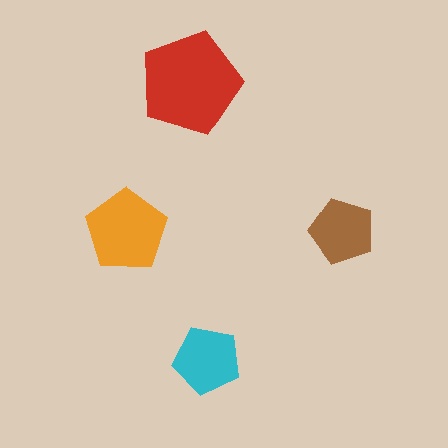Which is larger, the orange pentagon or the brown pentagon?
The orange one.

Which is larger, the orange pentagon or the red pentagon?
The red one.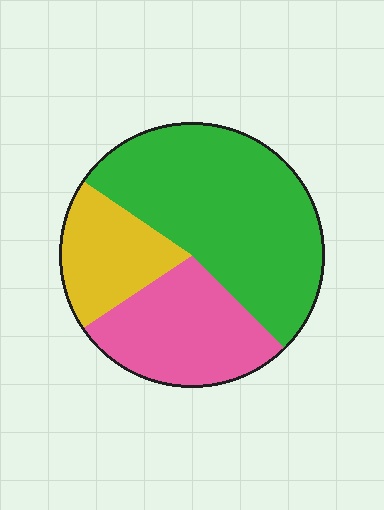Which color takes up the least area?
Yellow, at roughly 20%.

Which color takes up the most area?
Green, at roughly 55%.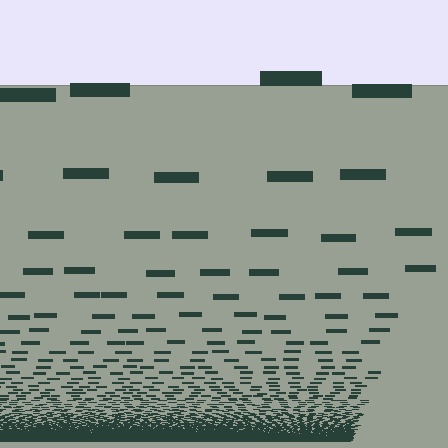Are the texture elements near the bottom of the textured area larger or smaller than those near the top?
Smaller. The gradient is inverted — elements near the bottom are smaller and denser.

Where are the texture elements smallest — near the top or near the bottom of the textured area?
Near the bottom.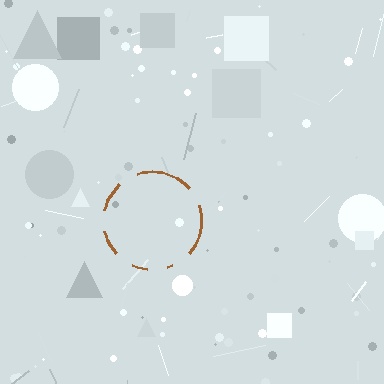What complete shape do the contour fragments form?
The contour fragments form a circle.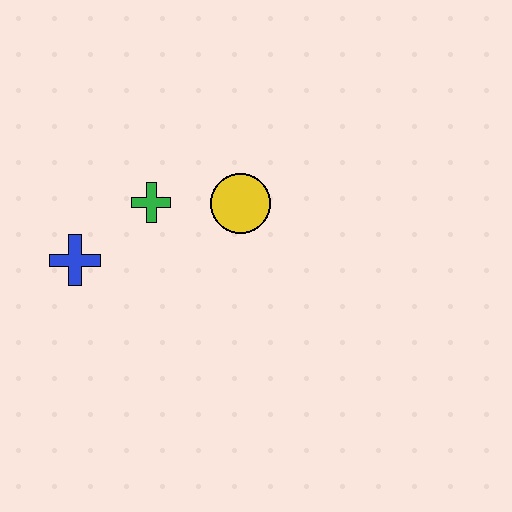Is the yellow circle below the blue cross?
No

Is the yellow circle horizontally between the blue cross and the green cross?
No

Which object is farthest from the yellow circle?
The blue cross is farthest from the yellow circle.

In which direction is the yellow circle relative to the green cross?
The yellow circle is to the right of the green cross.